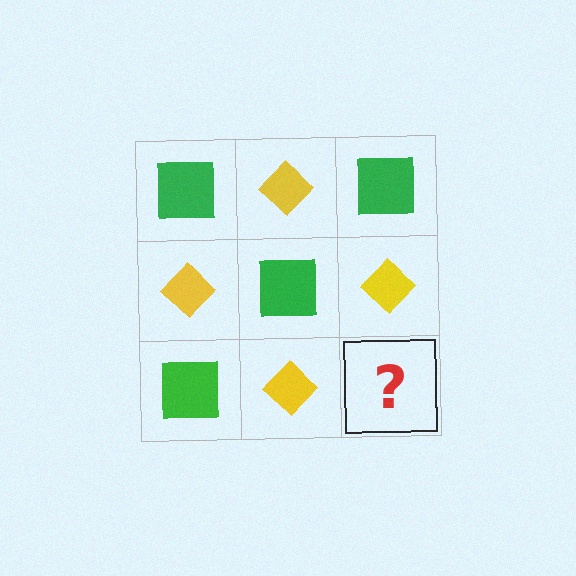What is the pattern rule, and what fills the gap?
The rule is that it alternates green square and yellow diamond in a checkerboard pattern. The gap should be filled with a green square.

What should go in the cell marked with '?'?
The missing cell should contain a green square.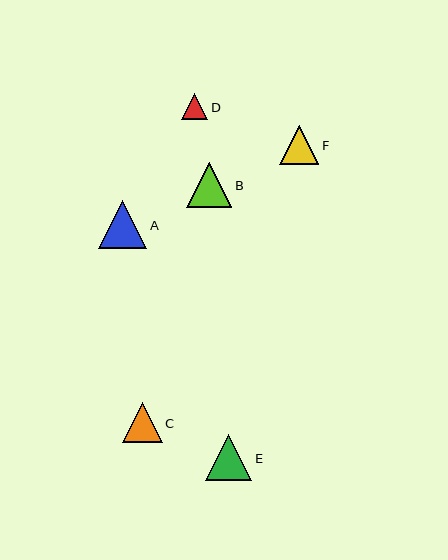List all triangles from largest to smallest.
From largest to smallest: A, E, B, C, F, D.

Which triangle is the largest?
Triangle A is the largest with a size of approximately 49 pixels.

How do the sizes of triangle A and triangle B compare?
Triangle A and triangle B are approximately the same size.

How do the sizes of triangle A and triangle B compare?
Triangle A and triangle B are approximately the same size.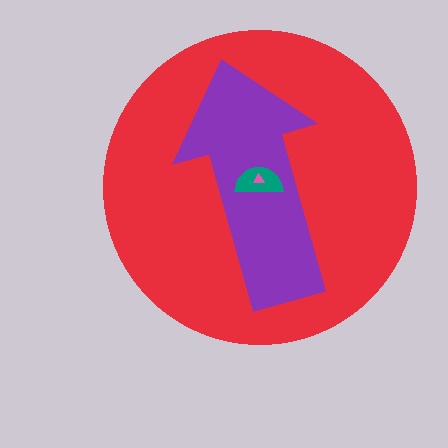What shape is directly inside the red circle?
The purple arrow.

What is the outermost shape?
The red circle.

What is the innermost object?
The pink triangle.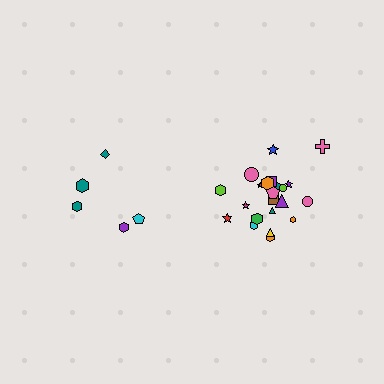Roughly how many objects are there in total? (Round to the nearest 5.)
Roughly 25 objects in total.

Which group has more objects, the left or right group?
The right group.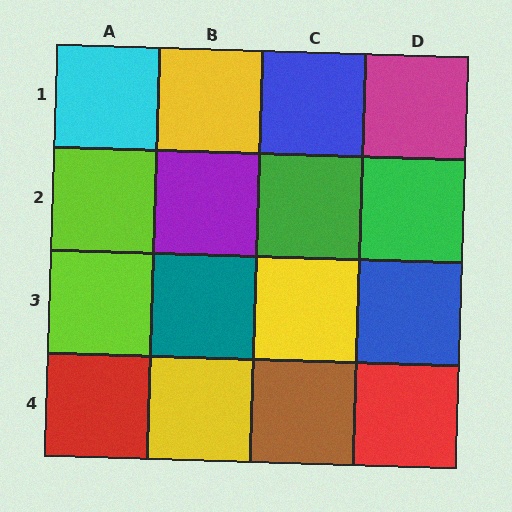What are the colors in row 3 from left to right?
Lime, teal, yellow, blue.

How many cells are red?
2 cells are red.